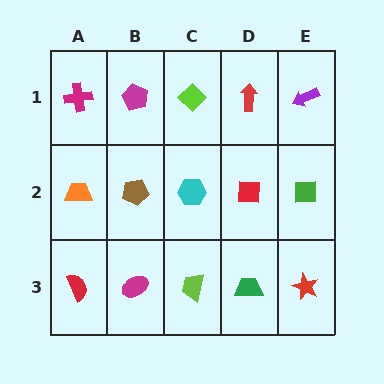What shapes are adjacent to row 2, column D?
A red arrow (row 1, column D), a green trapezoid (row 3, column D), a cyan hexagon (row 2, column C), a green square (row 2, column E).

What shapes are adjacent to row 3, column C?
A cyan hexagon (row 2, column C), a magenta ellipse (row 3, column B), a green trapezoid (row 3, column D).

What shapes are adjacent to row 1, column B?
A brown pentagon (row 2, column B), a magenta cross (row 1, column A), a lime diamond (row 1, column C).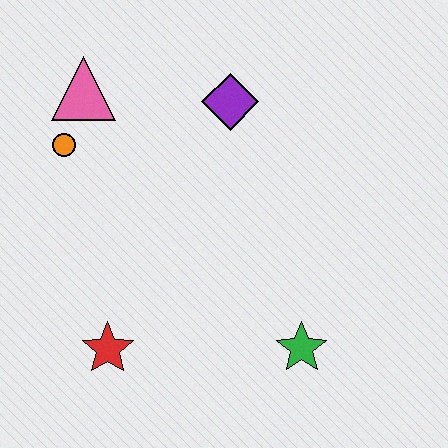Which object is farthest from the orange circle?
The green star is farthest from the orange circle.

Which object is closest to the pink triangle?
The orange circle is closest to the pink triangle.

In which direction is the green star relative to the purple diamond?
The green star is below the purple diamond.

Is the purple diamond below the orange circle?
No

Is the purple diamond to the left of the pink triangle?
No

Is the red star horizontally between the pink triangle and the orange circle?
No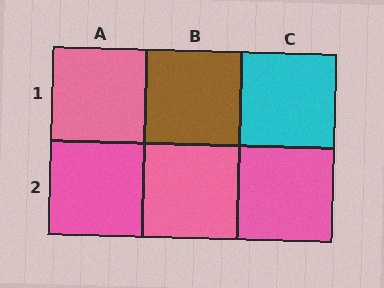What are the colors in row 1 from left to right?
Pink, brown, cyan.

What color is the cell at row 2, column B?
Pink.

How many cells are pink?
4 cells are pink.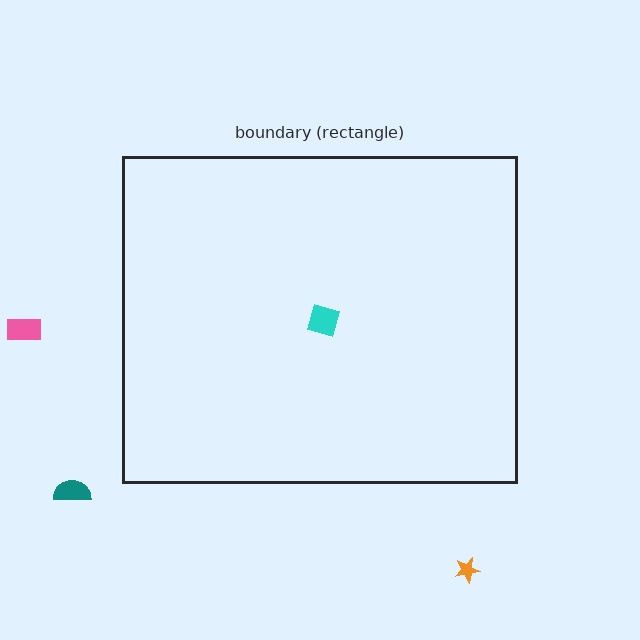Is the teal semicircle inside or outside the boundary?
Outside.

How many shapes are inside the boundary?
1 inside, 3 outside.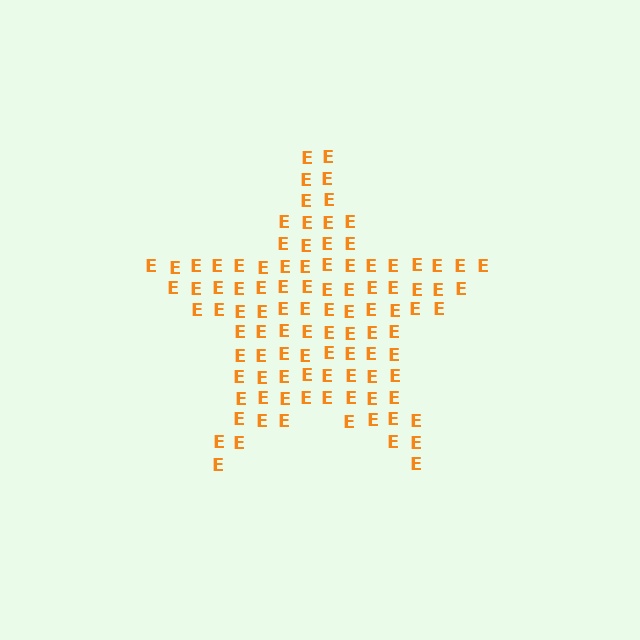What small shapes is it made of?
It is made of small letter E's.